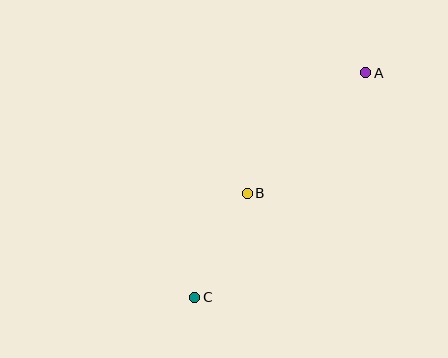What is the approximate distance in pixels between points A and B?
The distance between A and B is approximately 169 pixels.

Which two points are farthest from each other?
Points A and C are farthest from each other.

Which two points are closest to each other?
Points B and C are closest to each other.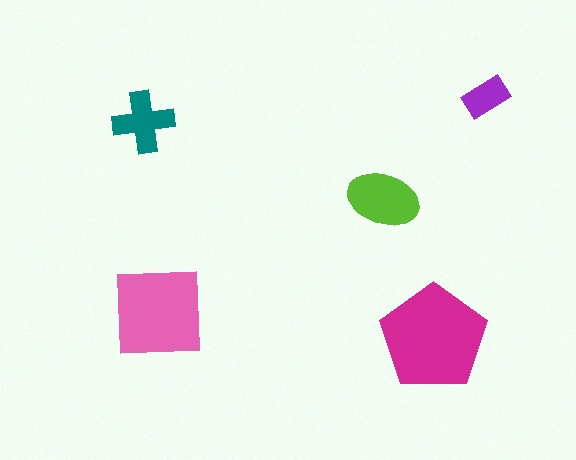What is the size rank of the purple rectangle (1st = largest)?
5th.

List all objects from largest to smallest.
The magenta pentagon, the pink square, the lime ellipse, the teal cross, the purple rectangle.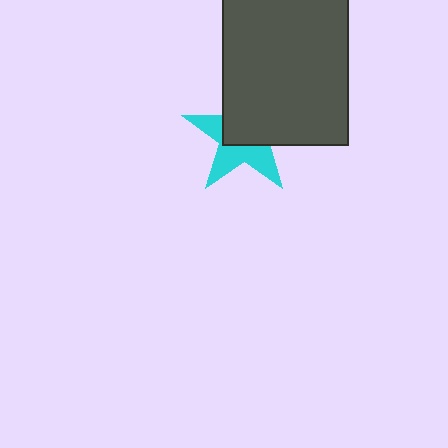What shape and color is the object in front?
The object in front is a dark gray rectangle.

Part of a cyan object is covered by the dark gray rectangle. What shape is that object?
It is a star.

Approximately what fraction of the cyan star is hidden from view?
Roughly 53% of the cyan star is hidden behind the dark gray rectangle.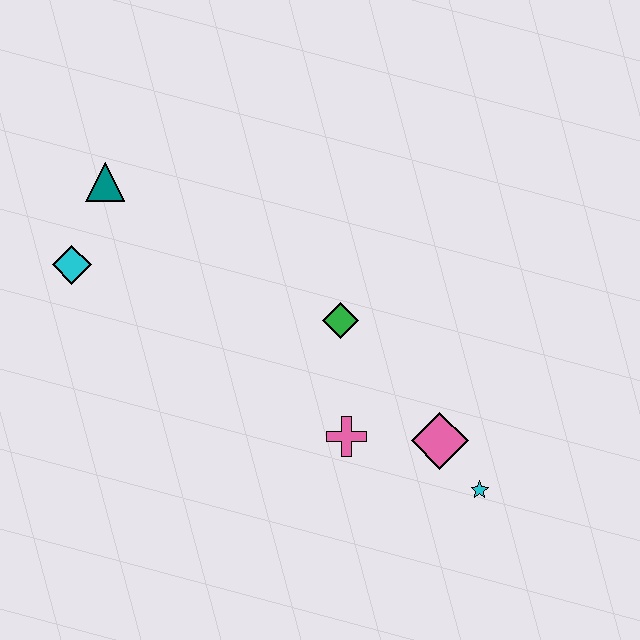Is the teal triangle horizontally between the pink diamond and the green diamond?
No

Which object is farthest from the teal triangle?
The cyan star is farthest from the teal triangle.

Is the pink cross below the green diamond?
Yes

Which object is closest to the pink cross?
The pink diamond is closest to the pink cross.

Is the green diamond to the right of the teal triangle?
Yes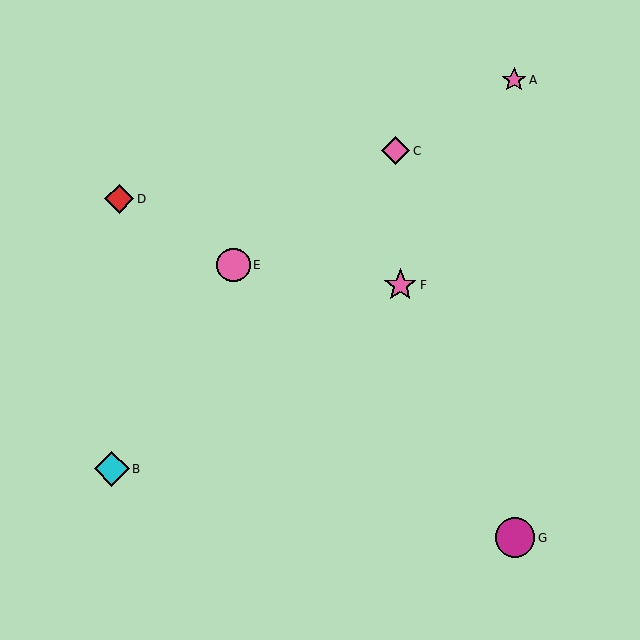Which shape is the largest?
The magenta circle (labeled G) is the largest.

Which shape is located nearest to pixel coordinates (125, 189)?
The red diamond (labeled D) at (119, 199) is nearest to that location.